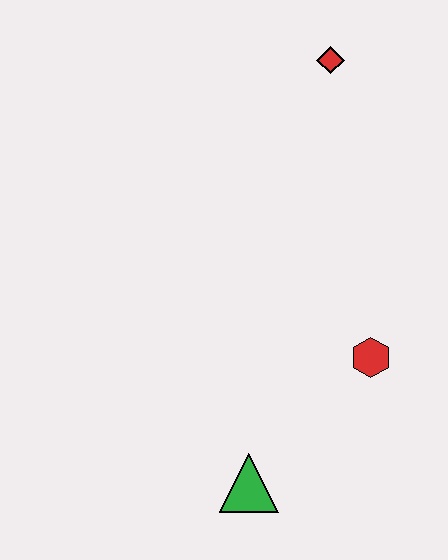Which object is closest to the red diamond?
The red hexagon is closest to the red diamond.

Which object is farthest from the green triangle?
The red diamond is farthest from the green triangle.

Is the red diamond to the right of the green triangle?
Yes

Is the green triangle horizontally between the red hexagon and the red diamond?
No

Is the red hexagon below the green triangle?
No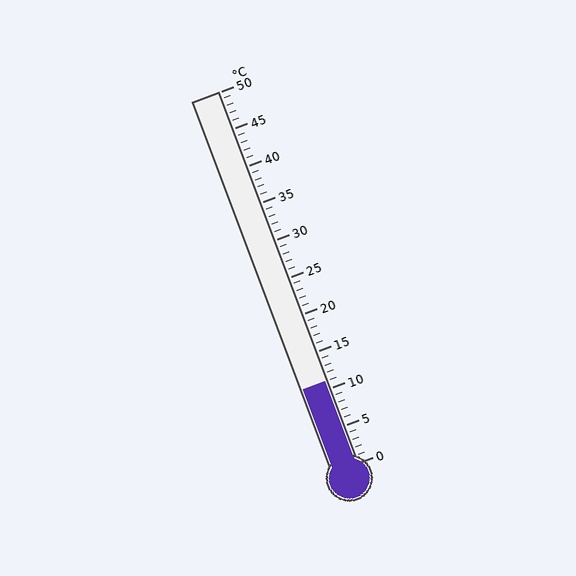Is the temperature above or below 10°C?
The temperature is above 10°C.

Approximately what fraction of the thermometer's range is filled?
The thermometer is filled to approximately 20% of its range.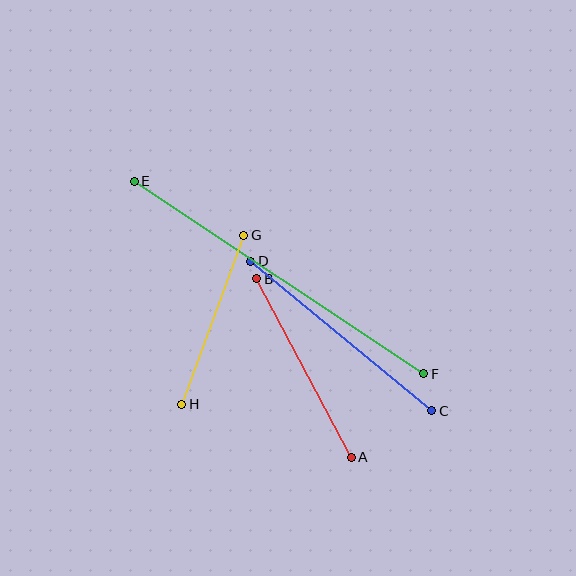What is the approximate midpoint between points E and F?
The midpoint is at approximately (279, 278) pixels.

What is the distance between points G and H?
The distance is approximately 180 pixels.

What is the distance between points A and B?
The distance is approximately 202 pixels.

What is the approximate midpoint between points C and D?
The midpoint is at approximately (341, 336) pixels.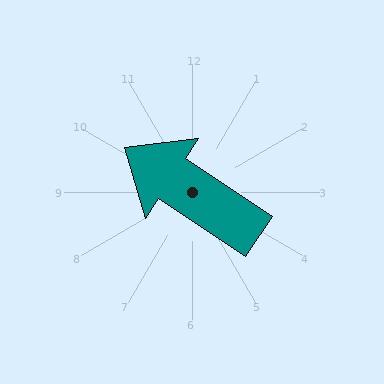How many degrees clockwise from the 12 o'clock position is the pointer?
Approximately 304 degrees.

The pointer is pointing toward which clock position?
Roughly 10 o'clock.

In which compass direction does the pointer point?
Northwest.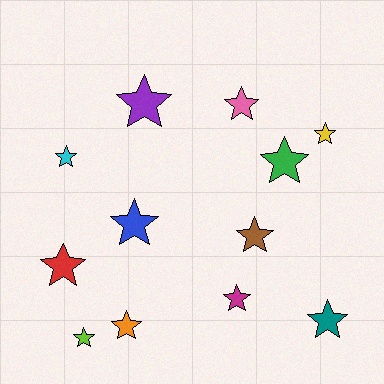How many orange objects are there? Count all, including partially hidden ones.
There is 1 orange object.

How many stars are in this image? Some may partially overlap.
There are 12 stars.